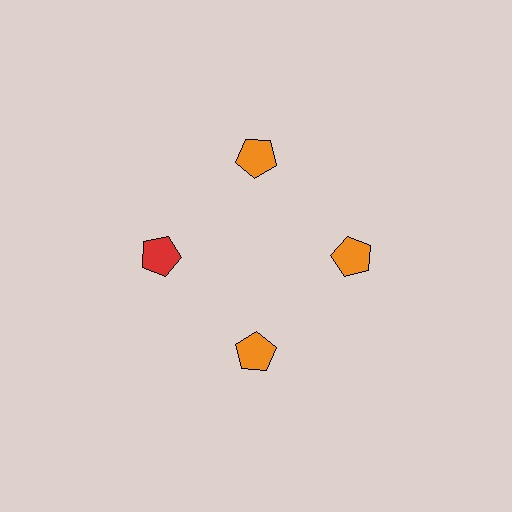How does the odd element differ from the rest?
It has a different color: red instead of orange.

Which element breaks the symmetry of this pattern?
The red pentagon at roughly the 9 o'clock position breaks the symmetry. All other shapes are orange pentagons.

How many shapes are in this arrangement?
There are 4 shapes arranged in a ring pattern.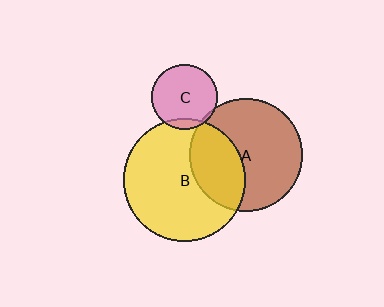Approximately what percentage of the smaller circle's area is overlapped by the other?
Approximately 35%.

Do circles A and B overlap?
Yes.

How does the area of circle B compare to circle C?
Approximately 3.5 times.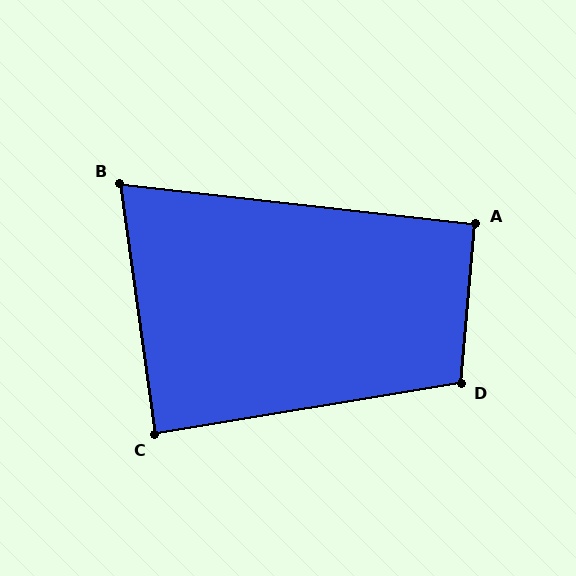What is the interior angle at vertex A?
Approximately 91 degrees (approximately right).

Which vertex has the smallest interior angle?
B, at approximately 76 degrees.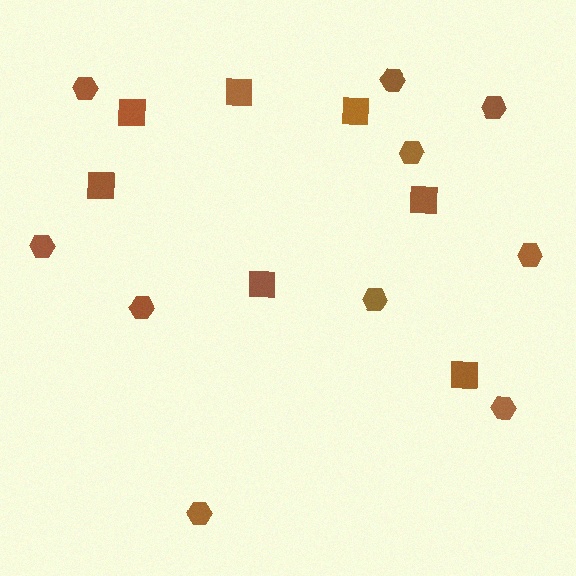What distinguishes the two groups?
There are 2 groups: one group of hexagons (10) and one group of squares (7).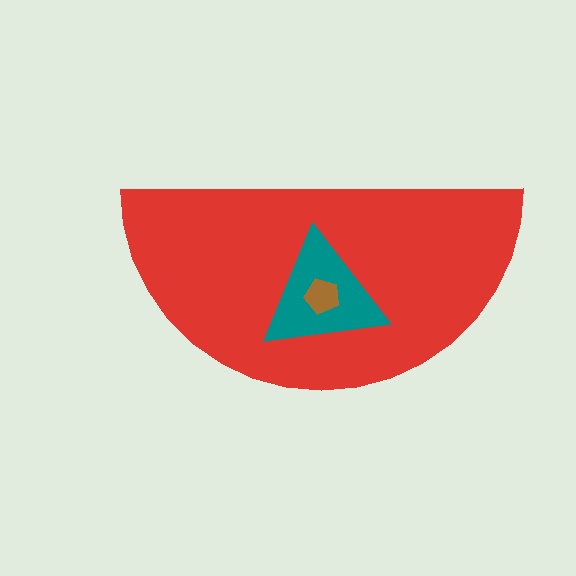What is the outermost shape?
The red semicircle.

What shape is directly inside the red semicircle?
The teal triangle.